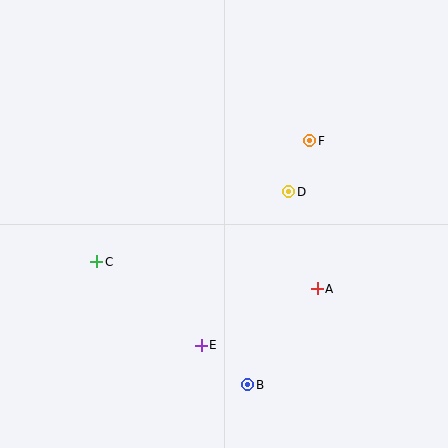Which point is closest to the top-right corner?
Point F is closest to the top-right corner.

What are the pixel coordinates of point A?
Point A is at (317, 289).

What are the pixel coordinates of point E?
Point E is at (201, 345).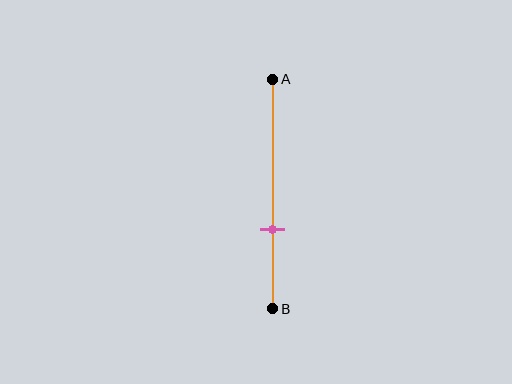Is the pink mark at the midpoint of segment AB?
No, the mark is at about 65% from A, not at the 50% midpoint.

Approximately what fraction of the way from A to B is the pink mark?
The pink mark is approximately 65% of the way from A to B.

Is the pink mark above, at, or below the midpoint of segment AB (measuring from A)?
The pink mark is below the midpoint of segment AB.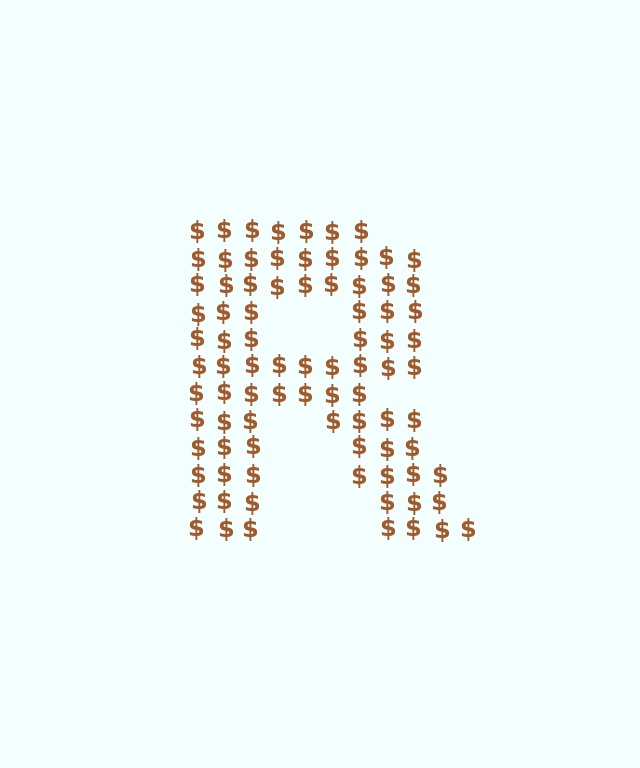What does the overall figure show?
The overall figure shows the letter R.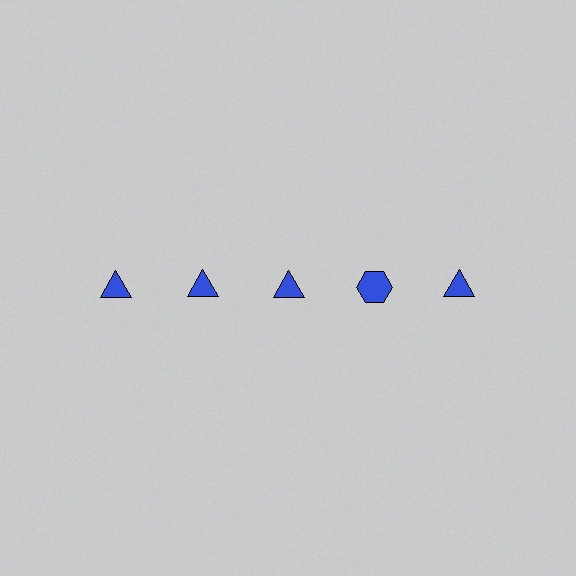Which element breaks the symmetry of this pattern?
The blue hexagon in the top row, second from right column breaks the symmetry. All other shapes are blue triangles.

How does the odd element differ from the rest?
It has a different shape: hexagon instead of triangle.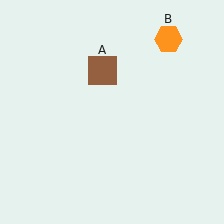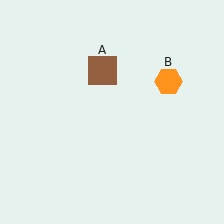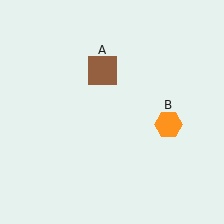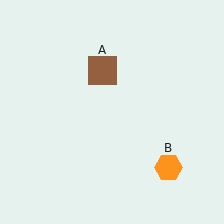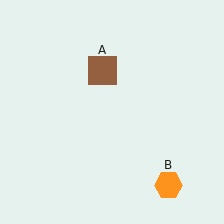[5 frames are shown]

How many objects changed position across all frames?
1 object changed position: orange hexagon (object B).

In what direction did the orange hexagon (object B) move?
The orange hexagon (object B) moved down.